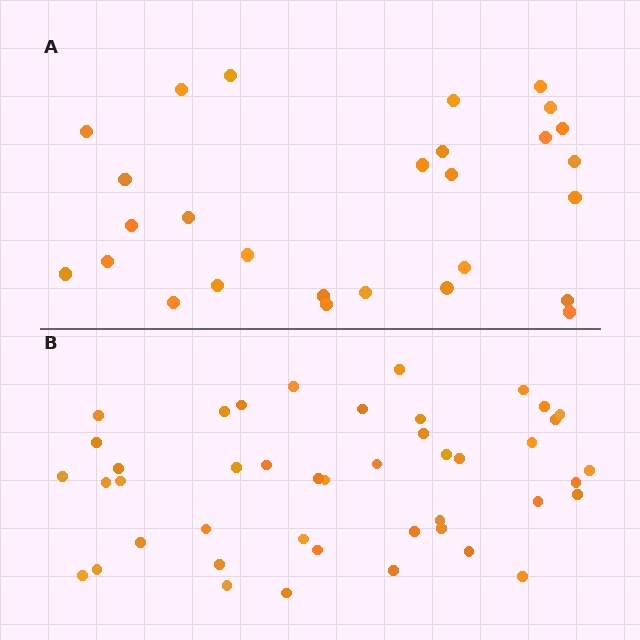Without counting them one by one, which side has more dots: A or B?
Region B (the bottom region) has more dots.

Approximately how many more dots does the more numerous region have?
Region B has approximately 15 more dots than region A.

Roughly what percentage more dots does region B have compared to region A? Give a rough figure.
About 55% more.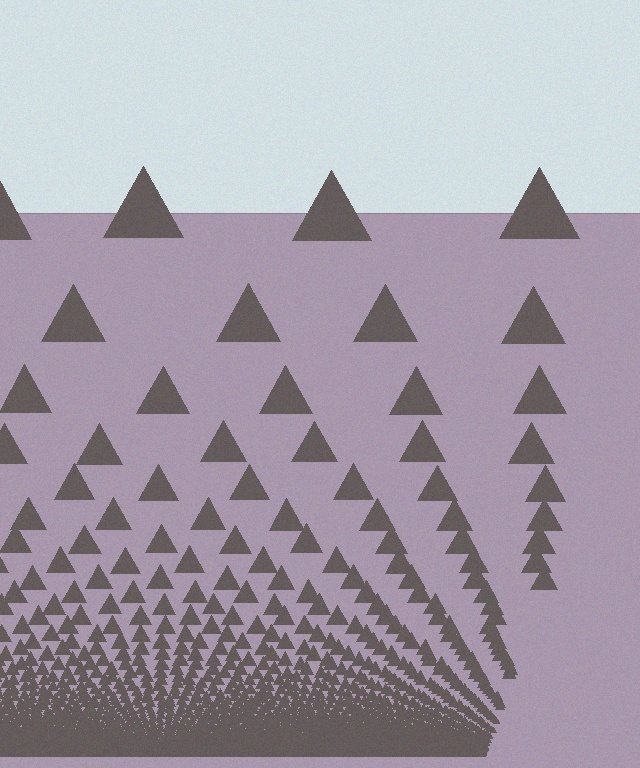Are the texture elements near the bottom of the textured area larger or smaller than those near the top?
Smaller. The gradient is inverted — elements near the bottom are smaller and denser.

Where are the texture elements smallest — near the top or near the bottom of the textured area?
Near the bottom.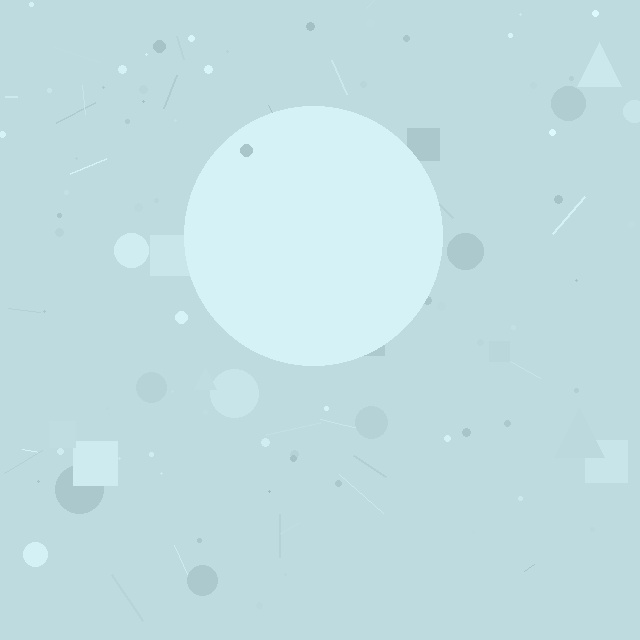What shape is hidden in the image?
A circle is hidden in the image.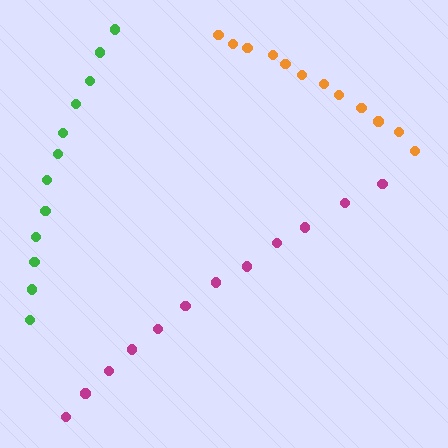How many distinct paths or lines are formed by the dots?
There are 3 distinct paths.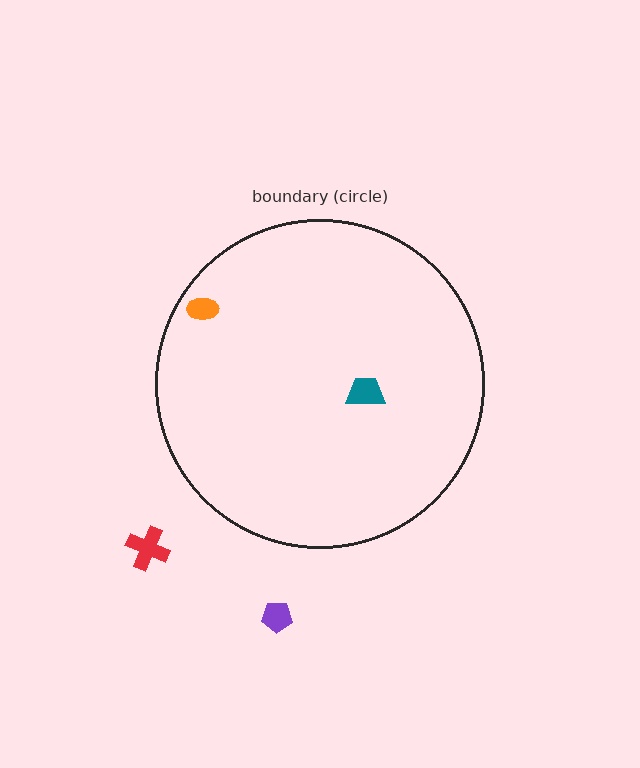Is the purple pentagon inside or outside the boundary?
Outside.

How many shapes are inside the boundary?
2 inside, 2 outside.